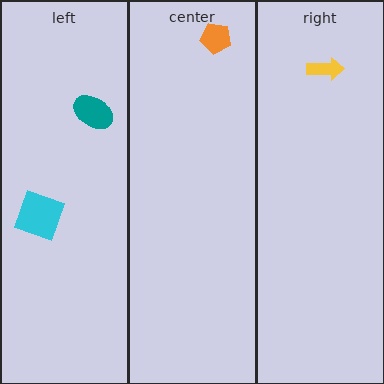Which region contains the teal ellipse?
The left region.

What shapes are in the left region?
The cyan square, the teal ellipse.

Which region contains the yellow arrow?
The right region.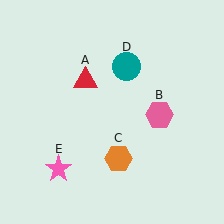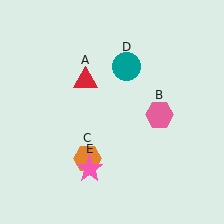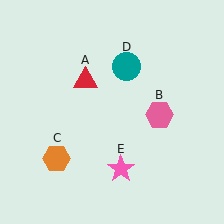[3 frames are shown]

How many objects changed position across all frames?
2 objects changed position: orange hexagon (object C), pink star (object E).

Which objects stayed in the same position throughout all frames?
Red triangle (object A) and pink hexagon (object B) and teal circle (object D) remained stationary.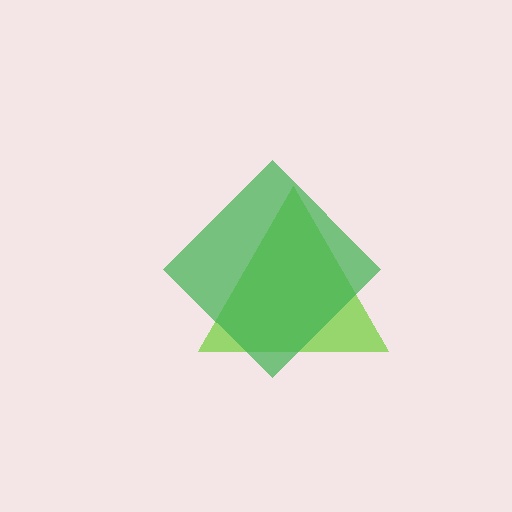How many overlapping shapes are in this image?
There are 2 overlapping shapes in the image.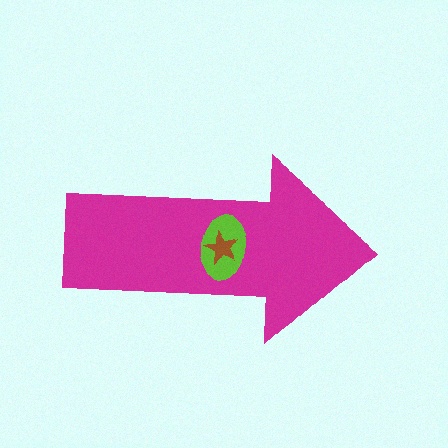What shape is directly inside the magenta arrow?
The lime ellipse.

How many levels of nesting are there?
3.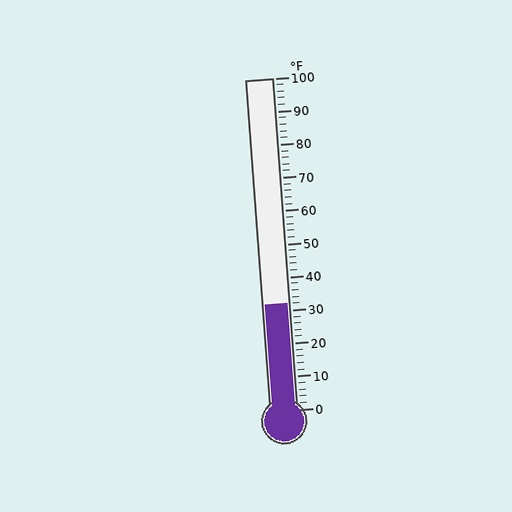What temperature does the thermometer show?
The thermometer shows approximately 32°F.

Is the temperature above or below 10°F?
The temperature is above 10°F.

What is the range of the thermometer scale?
The thermometer scale ranges from 0°F to 100°F.